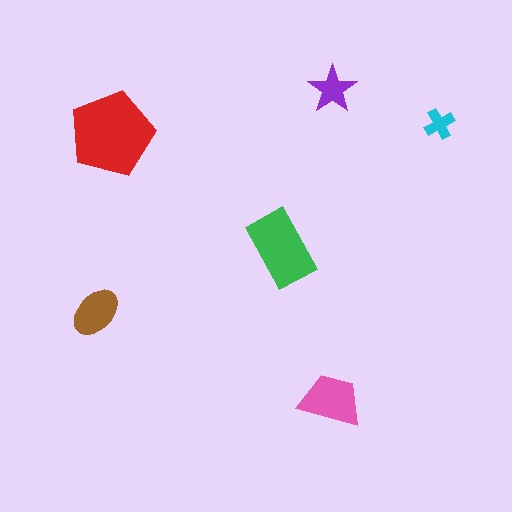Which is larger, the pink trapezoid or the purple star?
The pink trapezoid.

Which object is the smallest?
The cyan cross.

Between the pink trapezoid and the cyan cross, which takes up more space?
The pink trapezoid.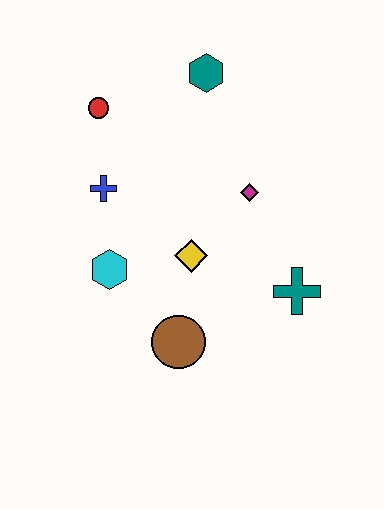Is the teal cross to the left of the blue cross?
No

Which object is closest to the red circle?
The blue cross is closest to the red circle.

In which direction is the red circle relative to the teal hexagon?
The red circle is to the left of the teal hexagon.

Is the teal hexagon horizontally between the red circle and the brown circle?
No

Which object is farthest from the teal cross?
The red circle is farthest from the teal cross.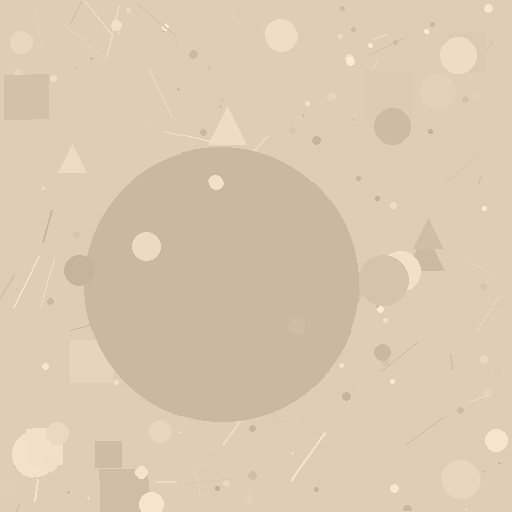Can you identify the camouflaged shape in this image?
The camouflaged shape is a circle.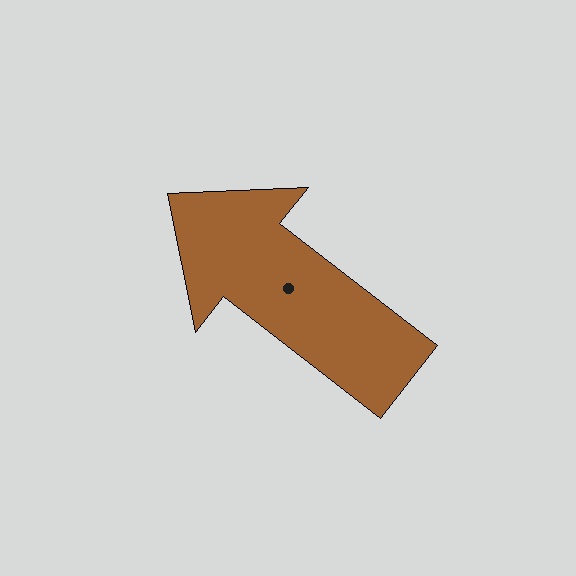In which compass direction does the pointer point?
Northwest.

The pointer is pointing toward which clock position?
Roughly 10 o'clock.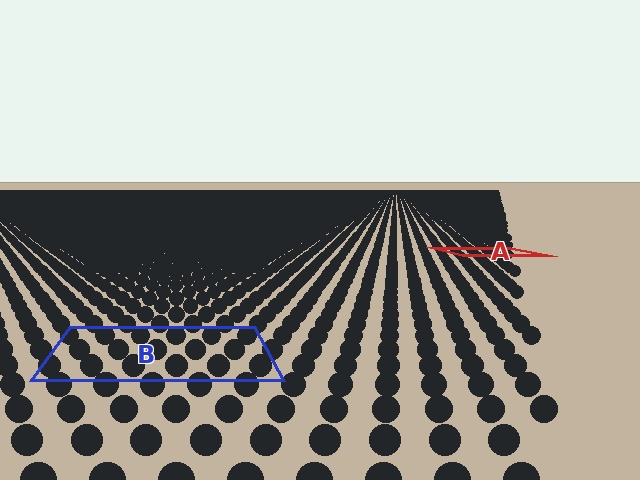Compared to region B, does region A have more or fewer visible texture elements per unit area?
Region A has more texture elements per unit area — they are packed more densely because it is farther away.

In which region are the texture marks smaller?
The texture marks are smaller in region A, because it is farther away.